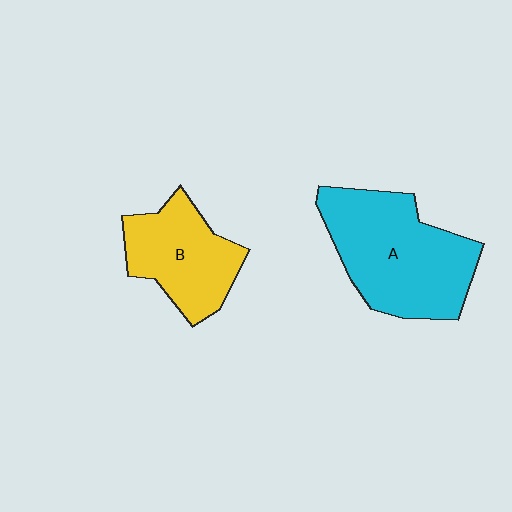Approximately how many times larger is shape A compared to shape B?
Approximately 1.5 times.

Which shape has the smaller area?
Shape B (yellow).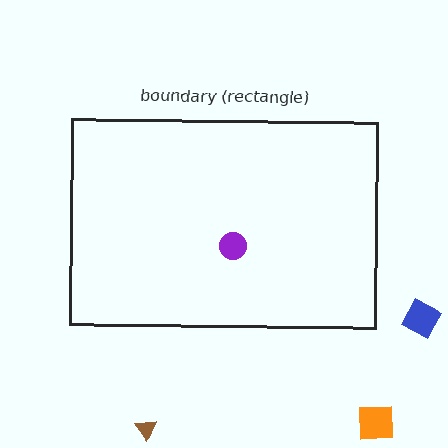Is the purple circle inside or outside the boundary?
Inside.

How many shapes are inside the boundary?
1 inside, 3 outside.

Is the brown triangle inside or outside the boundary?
Outside.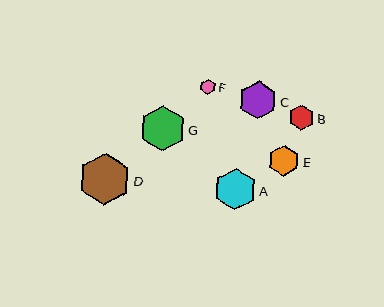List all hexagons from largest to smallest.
From largest to smallest: D, G, A, C, E, B, F.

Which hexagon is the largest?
Hexagon D is the largest with a size of approximately 52 pixels.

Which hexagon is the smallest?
Hexagon F is the smallest with a size of approximately 15 pixels.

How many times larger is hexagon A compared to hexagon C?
Hexagon A is approximately 1.1 times the size of hexagon C.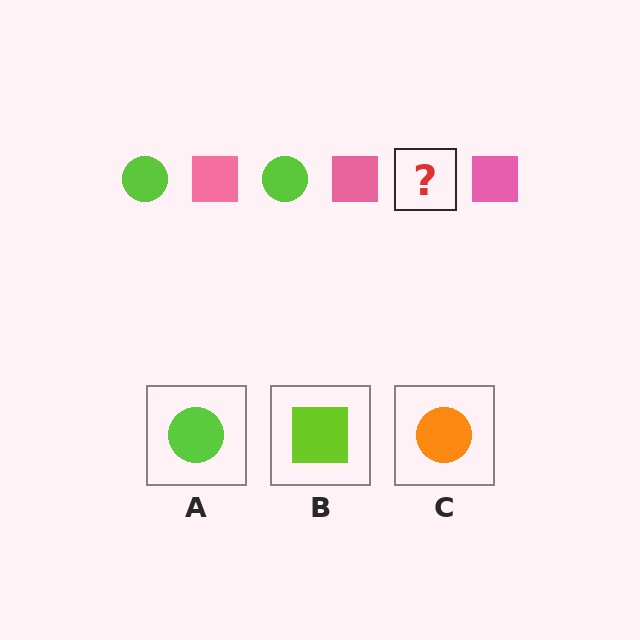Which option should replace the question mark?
Option A.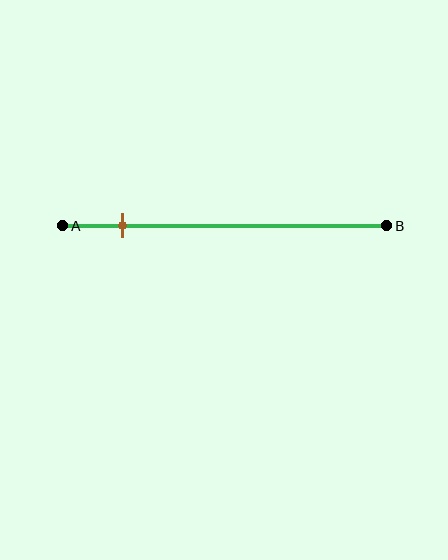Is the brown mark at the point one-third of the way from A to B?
No, the mark is at about 20% from A, not at the 33% one-third point.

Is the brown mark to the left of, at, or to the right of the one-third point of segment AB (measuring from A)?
The brown mark is to the left of the one-third point of segment AB.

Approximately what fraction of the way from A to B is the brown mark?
The brown mark is approximately 20% of the way from A to B.